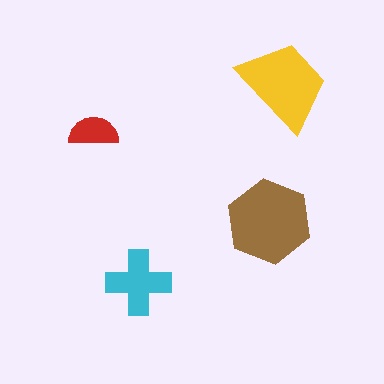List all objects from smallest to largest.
The red semicircle, the cyan cross, the yellow trapezoid, the brown hexagon.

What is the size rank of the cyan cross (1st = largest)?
3rd.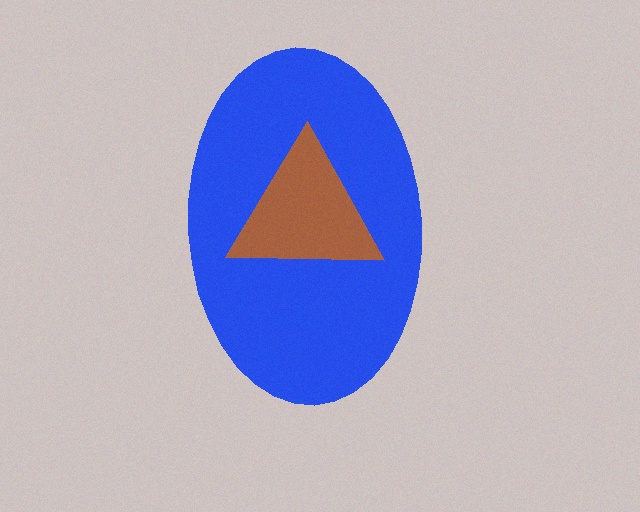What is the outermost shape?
The blue ellipse.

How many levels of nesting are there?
2.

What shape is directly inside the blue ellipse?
The brown triangle.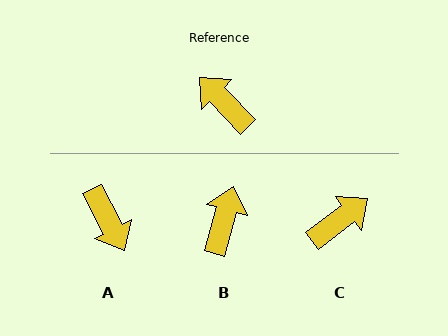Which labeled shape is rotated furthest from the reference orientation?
A, about 163 degrees away.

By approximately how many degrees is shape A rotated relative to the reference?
Approximately 163 degrees counter-clockwise.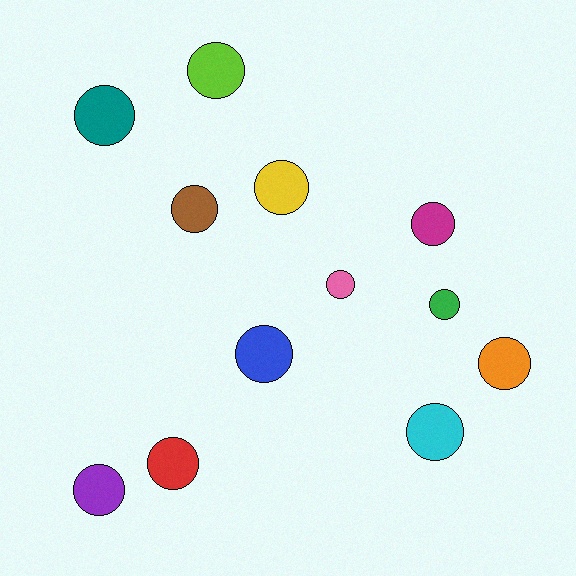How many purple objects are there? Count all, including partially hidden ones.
There is 1 purple object.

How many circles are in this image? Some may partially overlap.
There are 12 circles.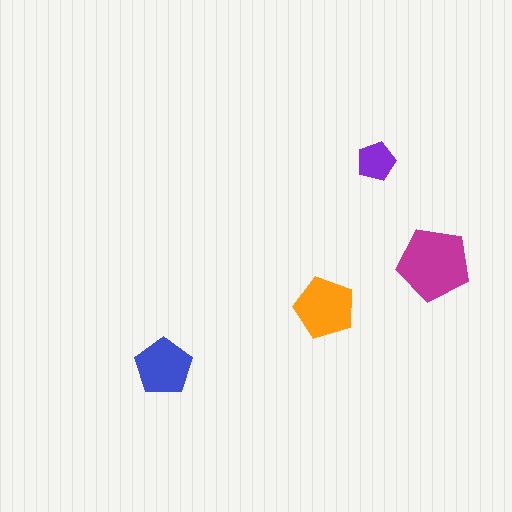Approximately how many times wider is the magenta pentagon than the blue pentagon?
About 1.5 times wider.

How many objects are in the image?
There are 4 objects in the image.